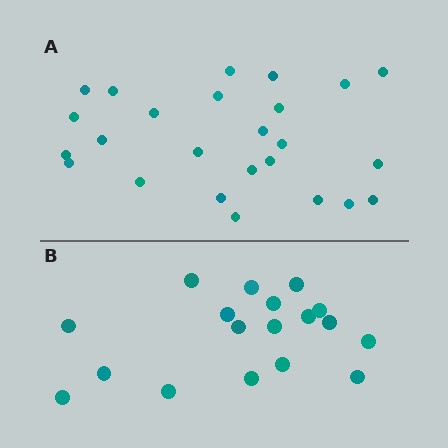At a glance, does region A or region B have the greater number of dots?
Region A (the top region) has more dots.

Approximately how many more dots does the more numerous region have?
Region A has roughly 8 or so more dots than region B.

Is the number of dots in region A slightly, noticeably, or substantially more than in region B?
Region A has noticeably more, but not dramatically so. The ratio is roughly 1.4 to 1.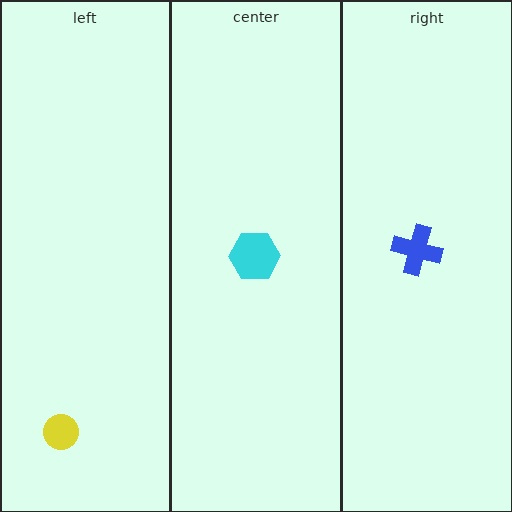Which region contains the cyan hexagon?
The center region.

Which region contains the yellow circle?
The left region.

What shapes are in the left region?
The yellow circle.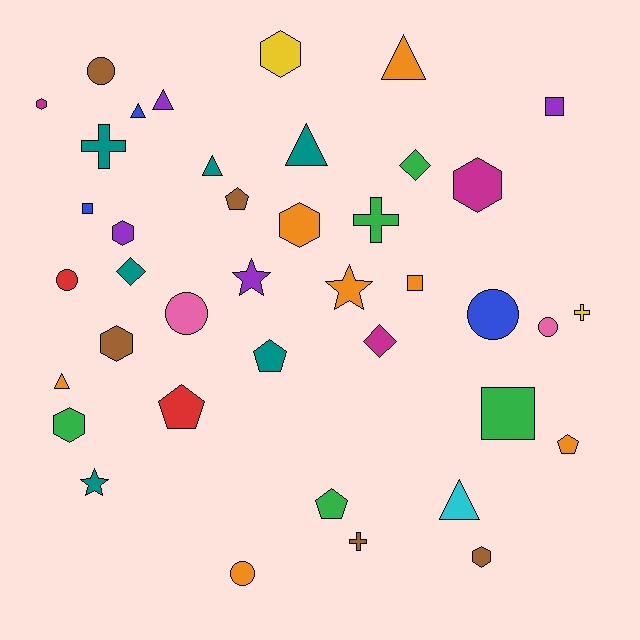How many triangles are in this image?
There are 7 triangles.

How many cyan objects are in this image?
There is 1 cyan object.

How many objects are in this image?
There are 40 objects.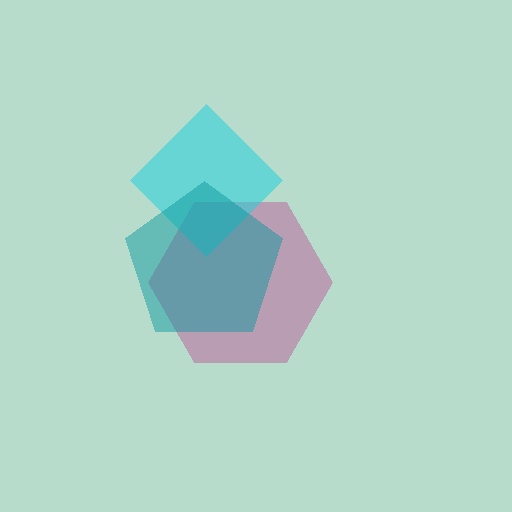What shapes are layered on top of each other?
The layered shapes are: a magenta hexagon, a cyan diamond, a teal pentagon.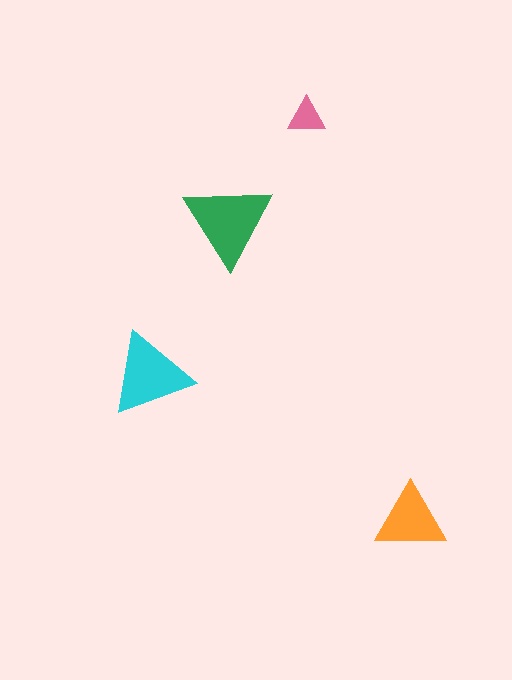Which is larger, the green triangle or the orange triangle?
The green one.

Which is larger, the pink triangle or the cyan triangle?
The cyan one.